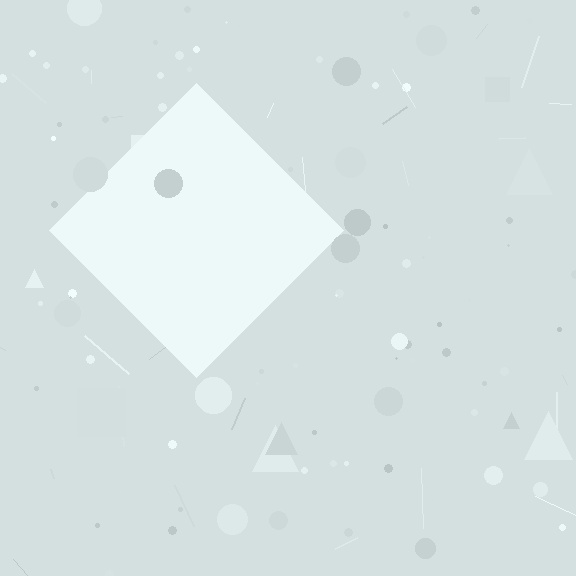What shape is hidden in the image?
A diamond is hidden in the image.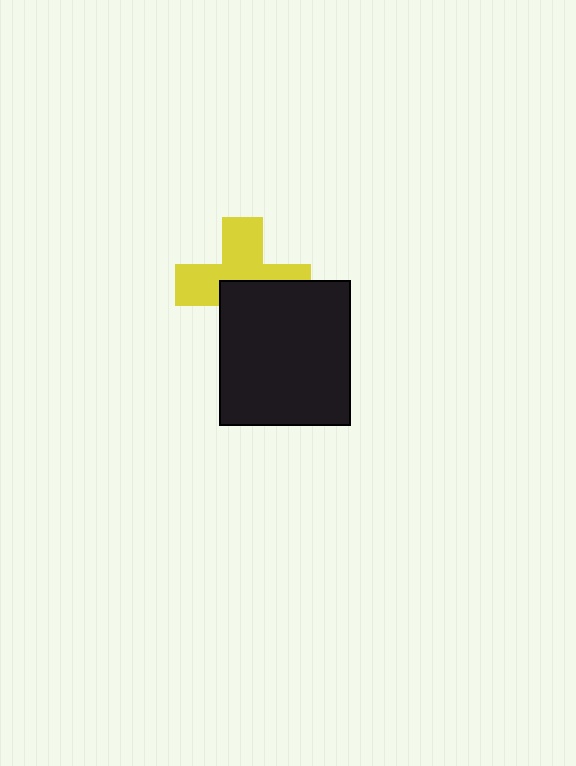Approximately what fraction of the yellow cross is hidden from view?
Roughly 46% of the yellow cross is hidden behind the black rectangle.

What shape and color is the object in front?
The object in front is a black rectangle.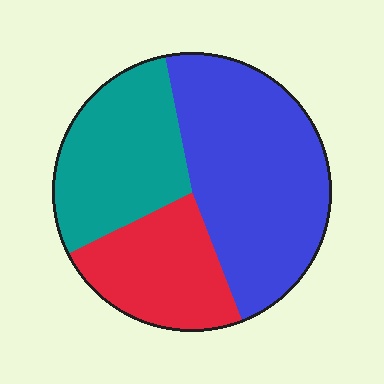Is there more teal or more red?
Teal.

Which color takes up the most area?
Blue, at roughly 45%.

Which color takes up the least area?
Red, at roughly 25%.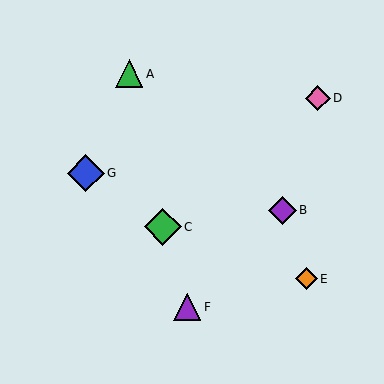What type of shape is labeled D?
Shape D is a pink diamond.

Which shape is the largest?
The green diamond (labeled C) is the largest.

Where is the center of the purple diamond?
The center of the purple diamond is at (282, 210).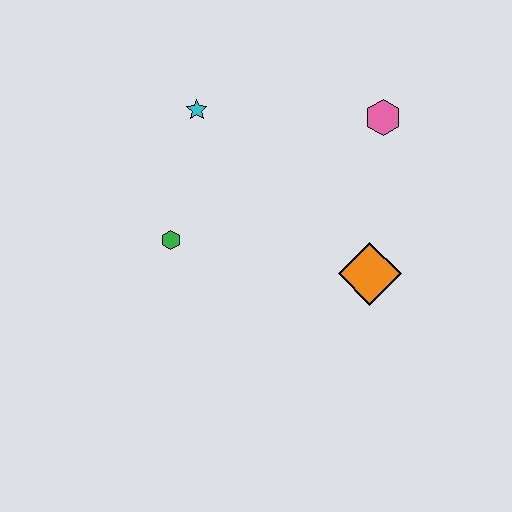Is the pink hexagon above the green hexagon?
Yes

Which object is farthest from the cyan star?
The orange diamond is farthest from the cyan star.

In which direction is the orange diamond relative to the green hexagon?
The orange diamond is to the right of the green hexagon.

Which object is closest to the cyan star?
The green hexagon is closest to the cyan star.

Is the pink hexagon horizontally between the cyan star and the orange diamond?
No